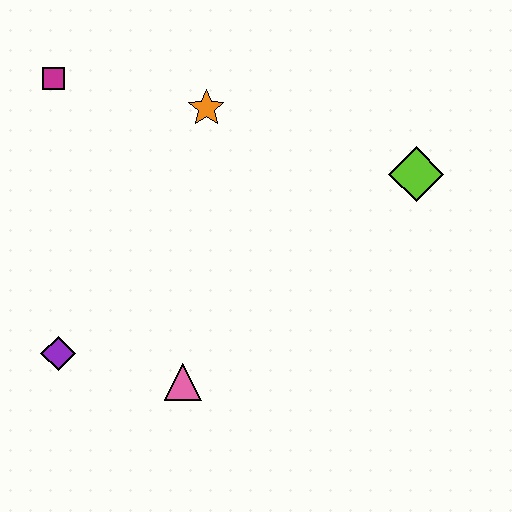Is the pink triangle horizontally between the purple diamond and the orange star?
Yes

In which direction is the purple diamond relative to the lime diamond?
The purple diamond is to the left of the lime diamond.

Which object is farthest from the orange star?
The purple diamond is farthest from the orange star.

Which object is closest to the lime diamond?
The orange star is closest to the lime diamond.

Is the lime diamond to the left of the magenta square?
No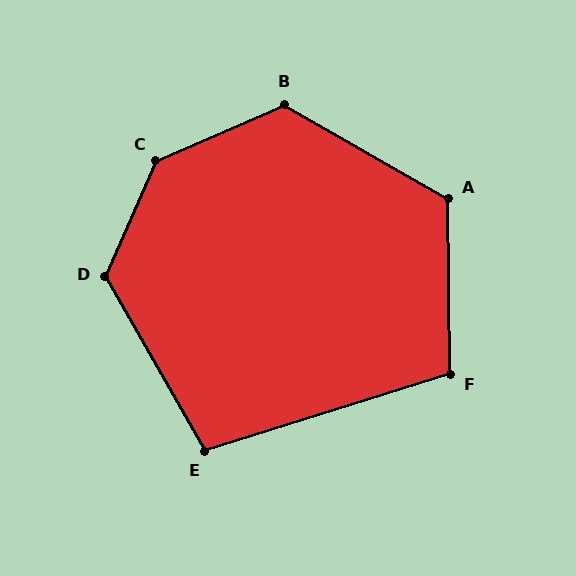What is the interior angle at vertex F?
Approximately 107 degrees (obtuse).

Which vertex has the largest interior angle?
C, at approximately 137 degrees.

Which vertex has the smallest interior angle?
E, at approximately 102 degrees.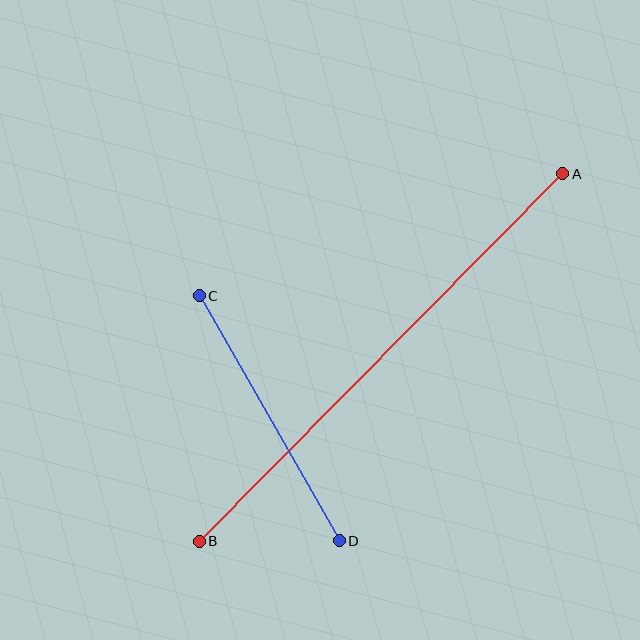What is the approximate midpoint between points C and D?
The midpoint is at approximately (269, 418) pixels.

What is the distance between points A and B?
The distance is approximately 517 pixels.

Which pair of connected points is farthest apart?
Points A and B are farthest apart.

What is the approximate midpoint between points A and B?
The midpoint is at approximately (381, 358) pixels.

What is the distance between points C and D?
The distance is approximately 282 pixels.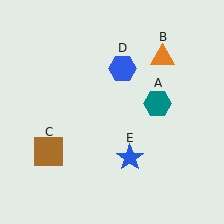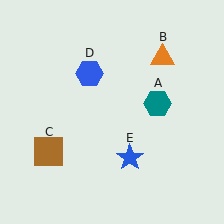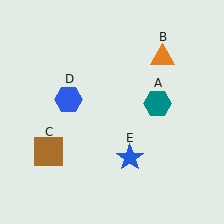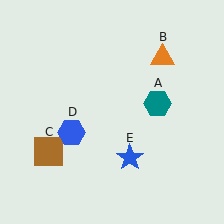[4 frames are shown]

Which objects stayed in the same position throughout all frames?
Teal hexagon (object A) and orange triangle (object B) and brown square (object C) and blue star (object E) remained stationary.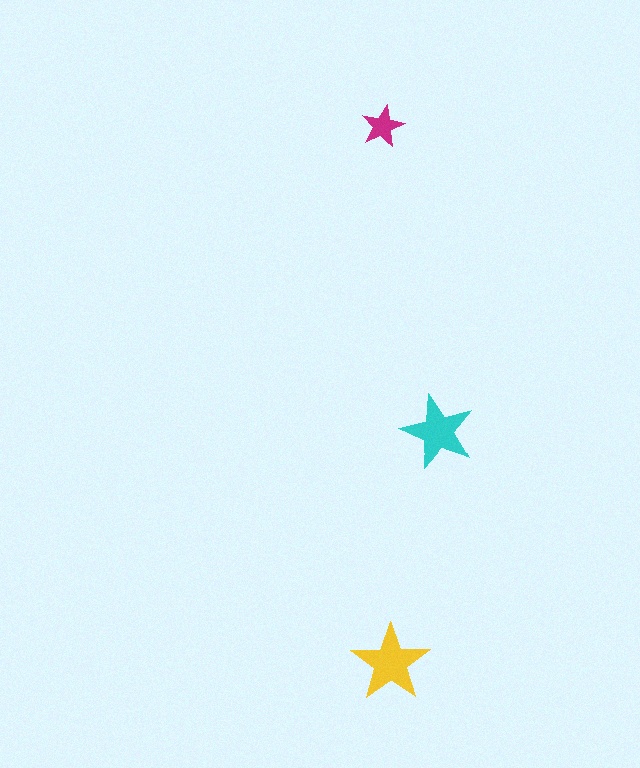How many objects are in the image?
There are 3 objects in the image.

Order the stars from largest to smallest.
the yellow one, the cyan one, the magenta one.